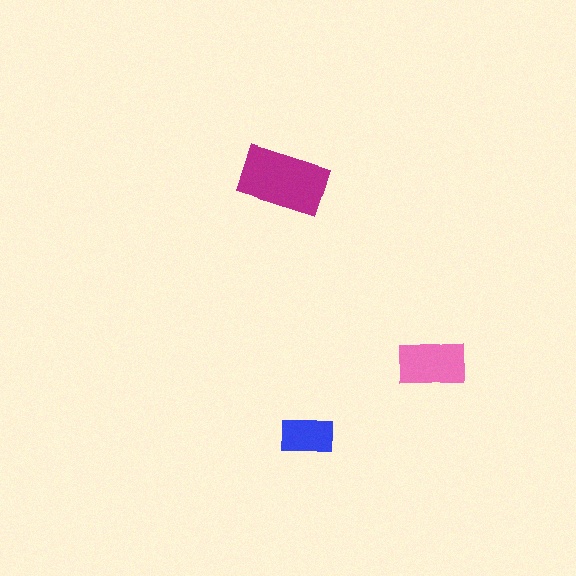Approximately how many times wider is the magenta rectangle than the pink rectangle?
About 1.5 times wider.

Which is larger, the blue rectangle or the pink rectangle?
The pink one.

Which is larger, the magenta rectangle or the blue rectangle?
The magenta one.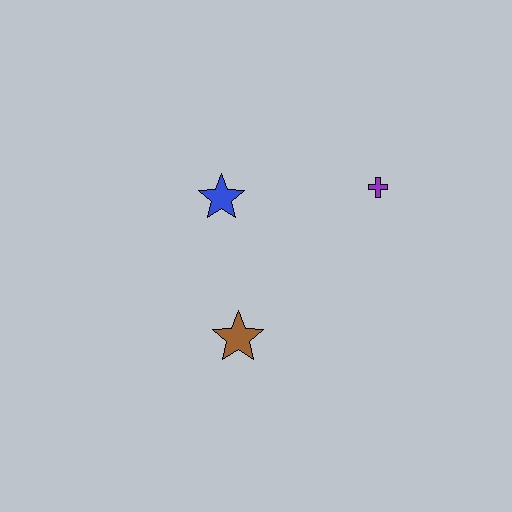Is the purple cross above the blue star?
Yes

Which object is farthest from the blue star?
The purple cross is farthest from the blue star.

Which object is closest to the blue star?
The brown star is closest to the blue star.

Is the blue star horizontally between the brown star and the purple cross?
No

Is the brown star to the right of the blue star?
Yes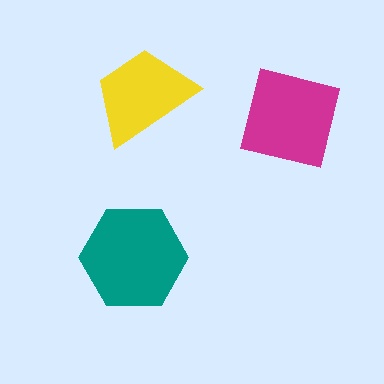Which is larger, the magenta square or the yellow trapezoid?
The magenta square.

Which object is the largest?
The teal hexagon.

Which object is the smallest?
The yellow trapezoid.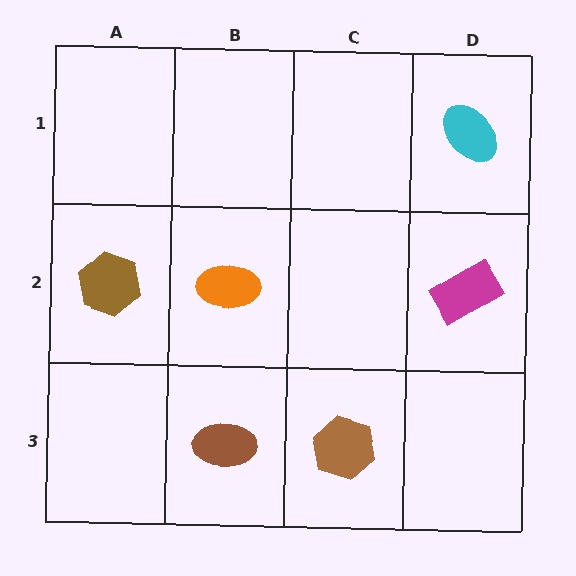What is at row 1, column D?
A cyan ellipse.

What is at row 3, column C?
A brown hexagon.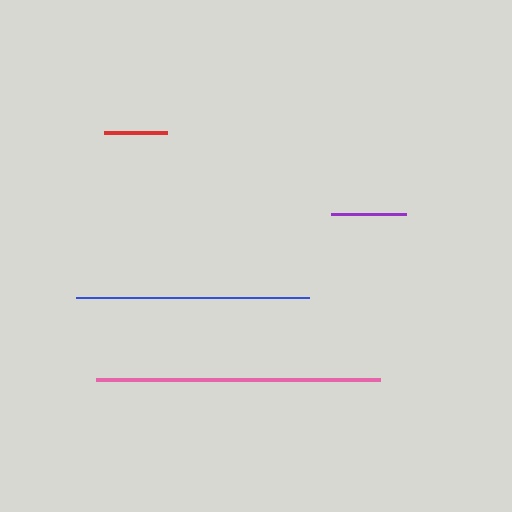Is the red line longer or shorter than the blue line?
The blue line is longer than the red line.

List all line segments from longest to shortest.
From longest to shortest: pink, blue, purple, red.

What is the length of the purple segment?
The purple segment is approximately 75 pixels long.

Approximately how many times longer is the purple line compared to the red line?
The purple line is approximately 1.2 times the length of the red line.